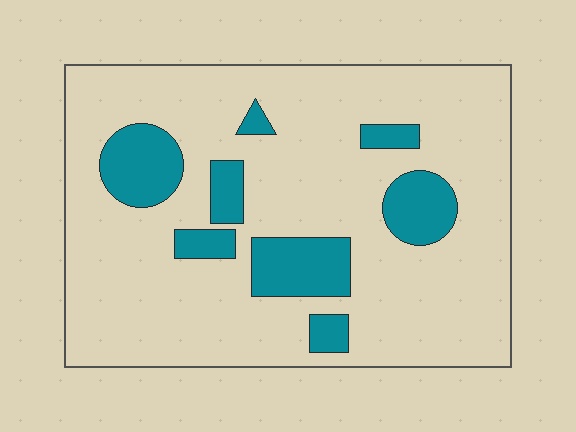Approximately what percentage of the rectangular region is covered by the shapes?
Approximately 20%.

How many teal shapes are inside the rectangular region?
8.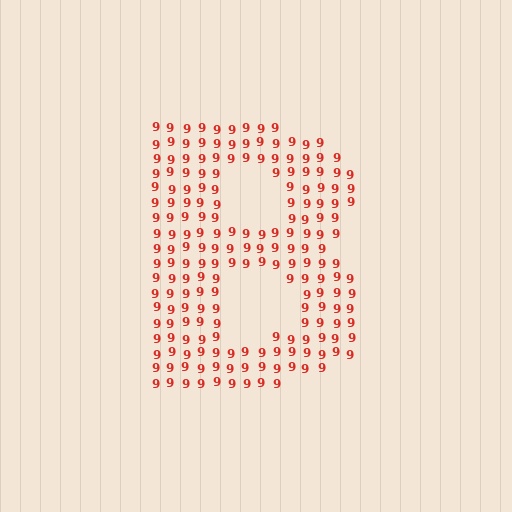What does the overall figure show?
The overall figure shows the letter B.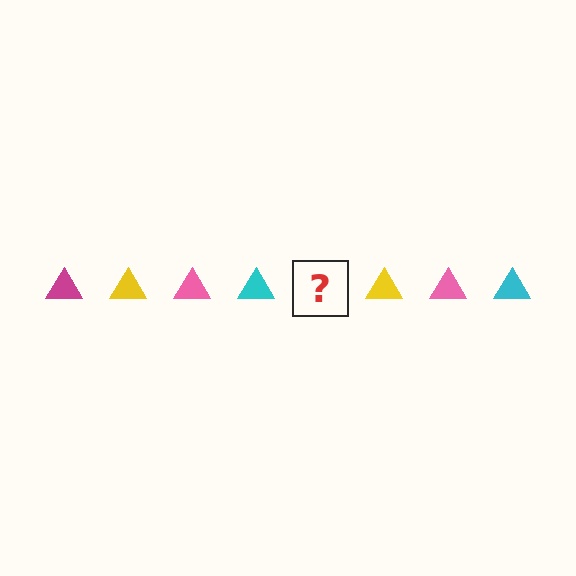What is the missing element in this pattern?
The missing element is a magenta triangle.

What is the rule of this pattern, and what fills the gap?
The rule is that the pattern cycles through magenta, yellow, pink, cyan triangles. The gap should be filled with a magenta triangle.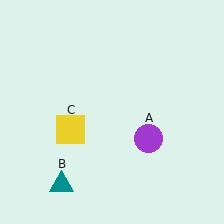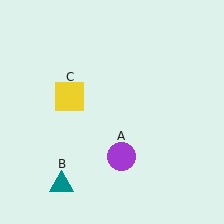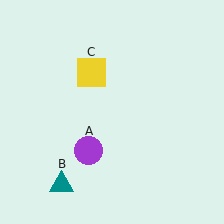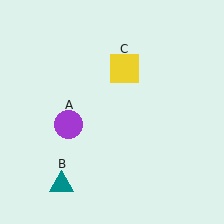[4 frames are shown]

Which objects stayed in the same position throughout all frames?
Teal triangle (object B) remained stationary.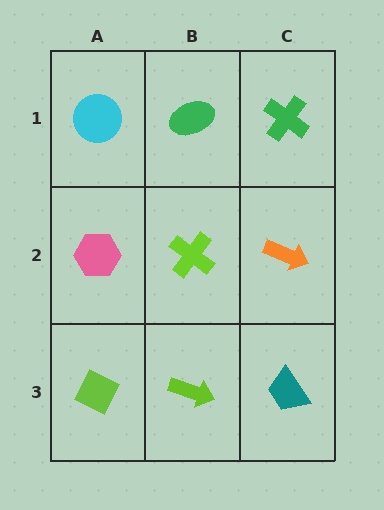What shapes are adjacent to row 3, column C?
An orange arrow (row 2, column C), a lime arrow (row 3, column B).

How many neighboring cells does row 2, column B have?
4.